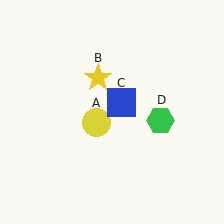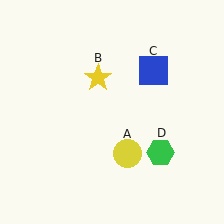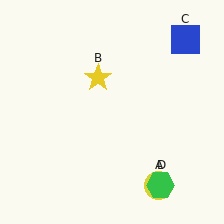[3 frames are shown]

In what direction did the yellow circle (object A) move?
The yellow circle (object A) moved down and to the right.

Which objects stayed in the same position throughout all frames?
Yellow star (object B) remained stationary.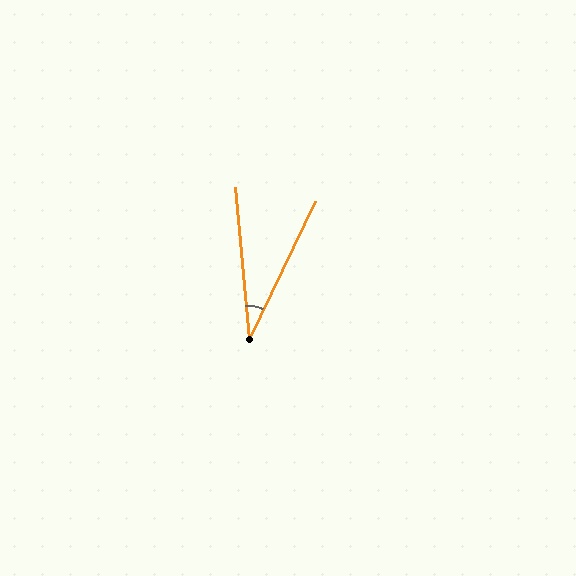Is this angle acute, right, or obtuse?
It is acute.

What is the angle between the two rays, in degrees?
Approximately 31 degrees.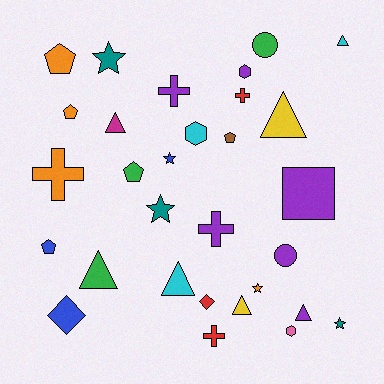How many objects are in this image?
There are 30 objects.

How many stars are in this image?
There are 5 stars.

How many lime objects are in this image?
There are no lime objects.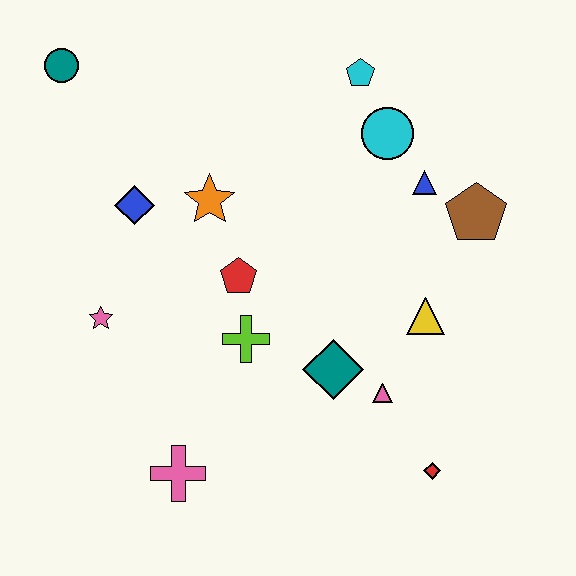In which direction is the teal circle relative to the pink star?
The teal circle is above the pink star.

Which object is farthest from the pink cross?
The cyan pentagon is farthest from the pink cross.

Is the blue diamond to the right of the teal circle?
Yes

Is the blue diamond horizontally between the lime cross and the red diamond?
No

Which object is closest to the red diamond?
The pink triangle is closest to the red diamond.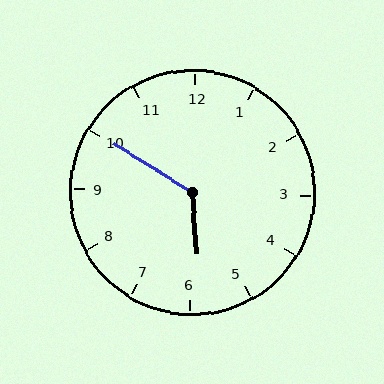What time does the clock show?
5:50.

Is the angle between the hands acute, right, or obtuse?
It is obtuse.